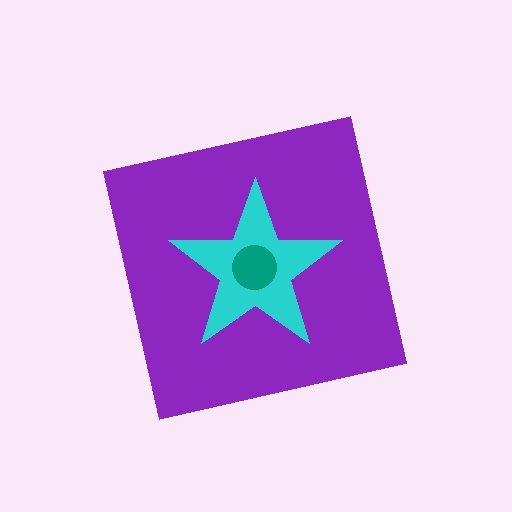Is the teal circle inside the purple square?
Yes.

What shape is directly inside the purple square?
The cyan star.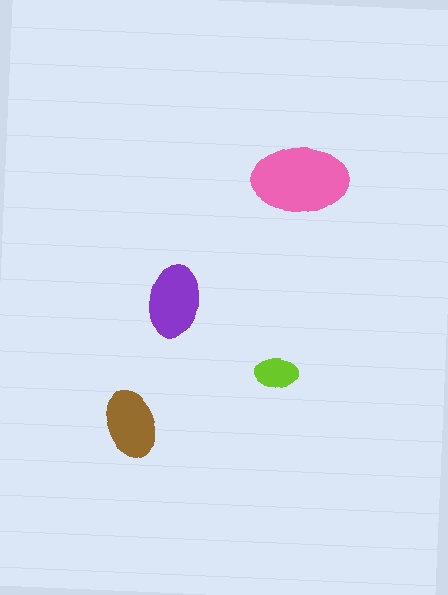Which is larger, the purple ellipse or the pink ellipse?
The pink one.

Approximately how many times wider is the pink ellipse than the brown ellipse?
About 1.5 times wider.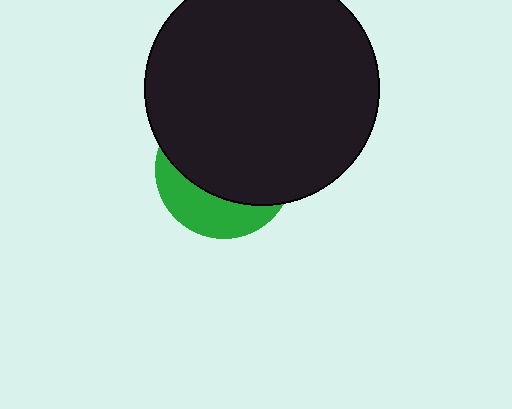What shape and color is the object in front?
The object in front is a black circle.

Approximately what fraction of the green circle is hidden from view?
Roughly 69% of the green circle is hidden behind the black circle.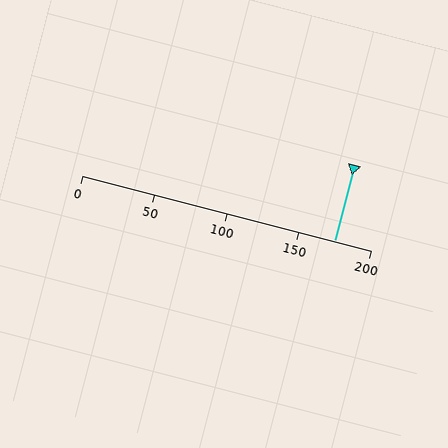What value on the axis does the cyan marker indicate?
The marker indicates approximately 175.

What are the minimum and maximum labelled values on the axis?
The axis runs from 0 to 200.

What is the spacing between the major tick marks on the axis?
The major ticks are spaced 50 apart.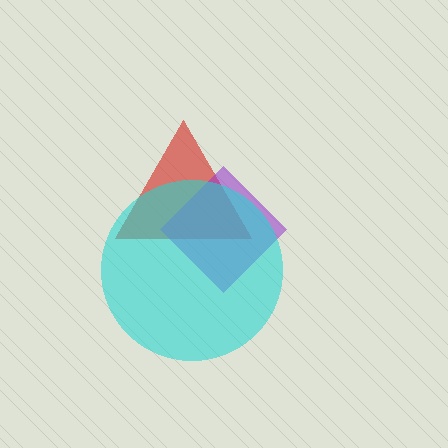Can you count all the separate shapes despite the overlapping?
Yes, there are 3 separate shapes.